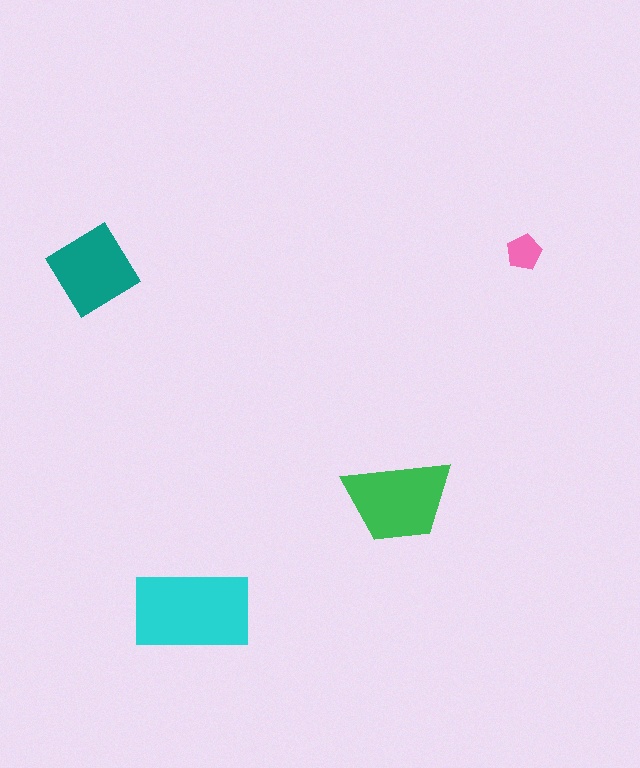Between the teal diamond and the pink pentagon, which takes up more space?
The teal diamond.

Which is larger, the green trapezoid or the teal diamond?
The green trapezoid.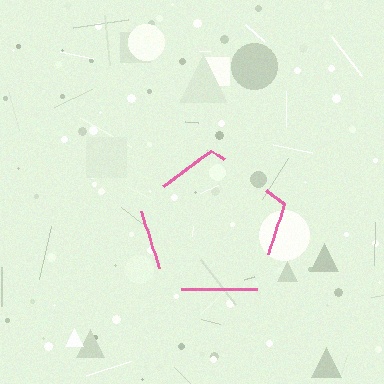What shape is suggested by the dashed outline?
The dashed outline suggests a pentagon.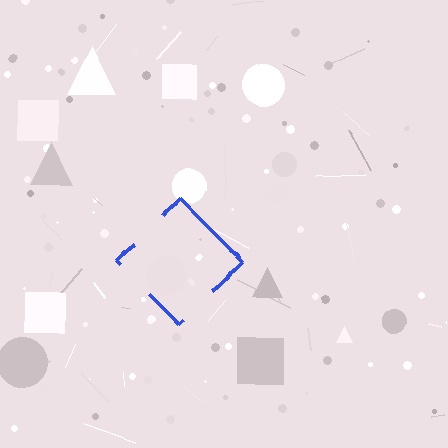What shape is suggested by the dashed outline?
The dashed outline suggests a diamond.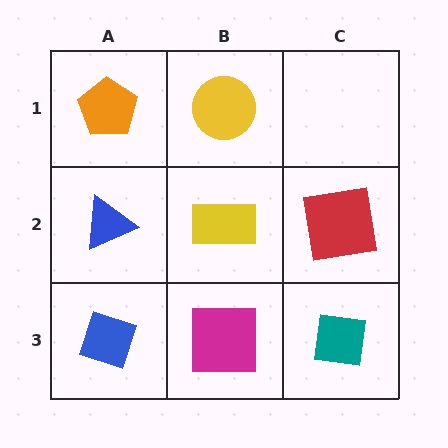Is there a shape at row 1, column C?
No, that cell is empty.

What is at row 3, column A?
A blue diamond.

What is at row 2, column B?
A yellow rectangle.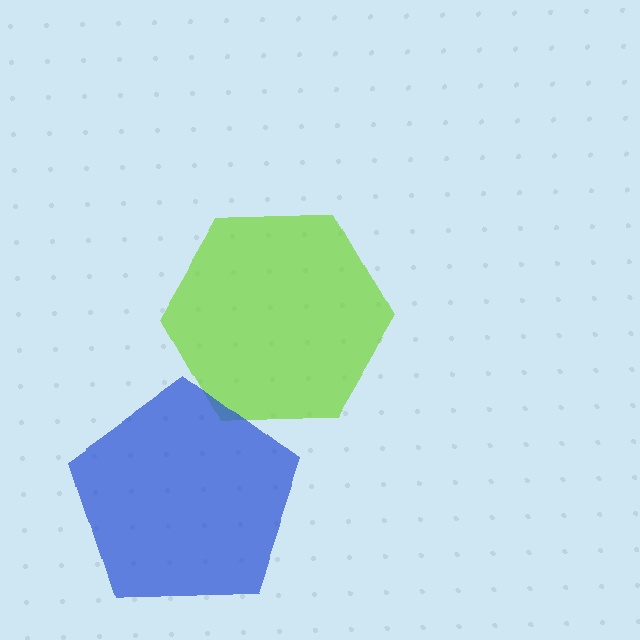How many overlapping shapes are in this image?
There are 2 overlapping shapes in the image.